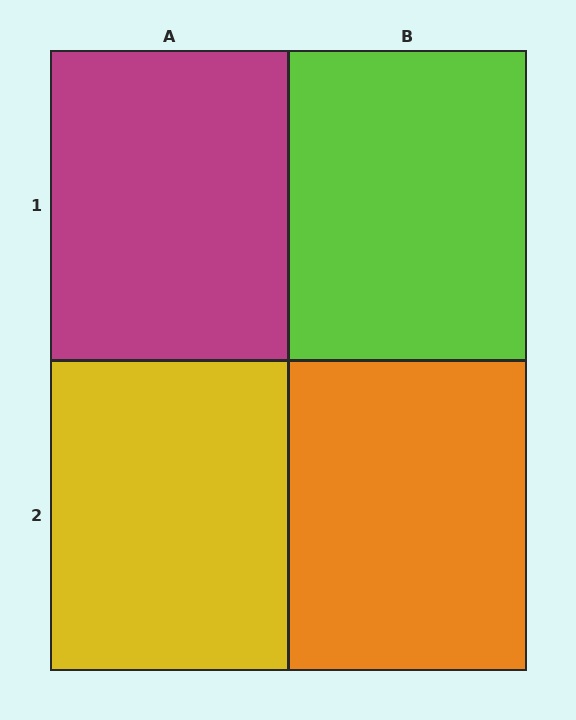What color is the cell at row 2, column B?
Orange.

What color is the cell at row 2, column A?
Yellow.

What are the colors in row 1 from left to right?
Magenta, lime.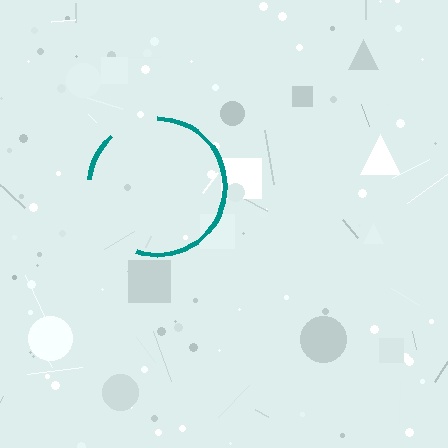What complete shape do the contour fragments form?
The contour fragments form a circle.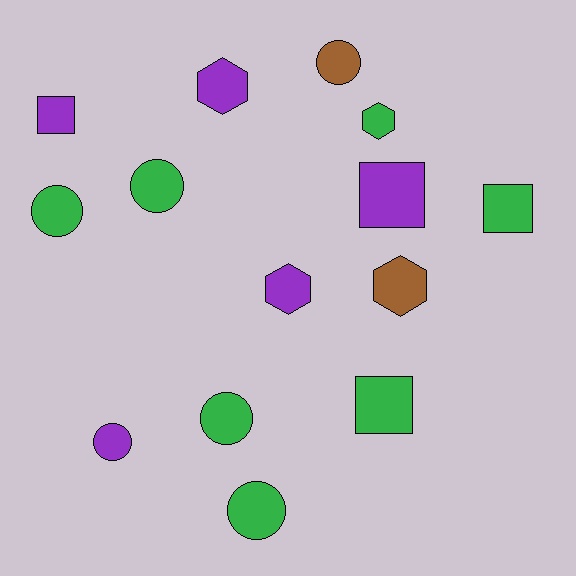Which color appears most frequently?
Green, with 7 objects.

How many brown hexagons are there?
There is 1 brown hexagon.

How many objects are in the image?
There are 14 objects.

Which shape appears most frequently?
Circle, with 6 objects.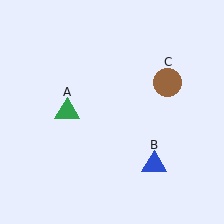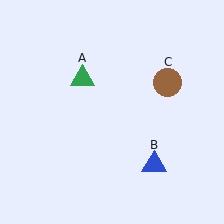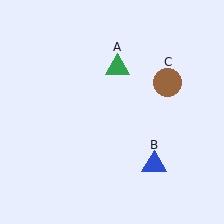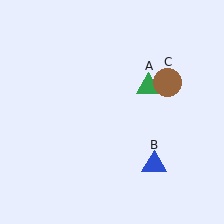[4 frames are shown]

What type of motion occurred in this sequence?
The green triangle (object A) rotated clockwise around the center of the scene.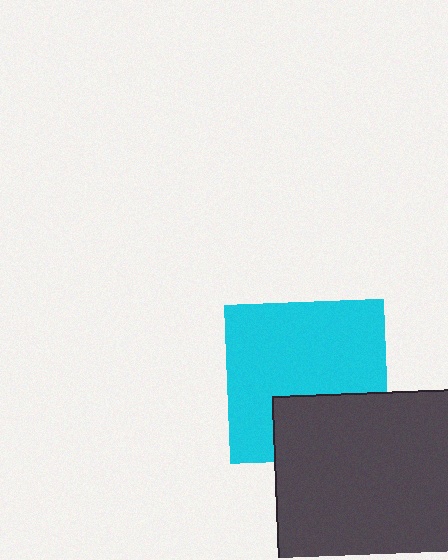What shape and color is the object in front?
The object in front is a dark gray rectangle.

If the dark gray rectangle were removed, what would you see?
You would see the complete cyan square.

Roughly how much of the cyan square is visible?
Most of it is visible (roughly 70%).